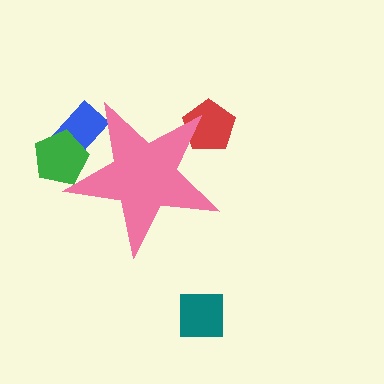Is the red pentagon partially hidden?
Yes, the red pentagon is partially hidden behind the pink star.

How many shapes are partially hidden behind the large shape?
3 shapes are partially hidden.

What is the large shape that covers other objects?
A pink star.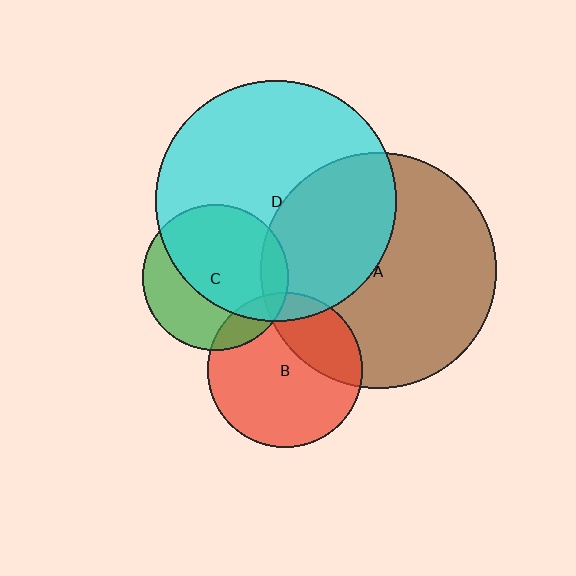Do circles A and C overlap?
Yes.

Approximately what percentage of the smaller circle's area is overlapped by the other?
Approximately 10%.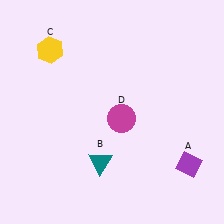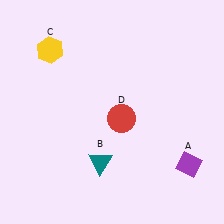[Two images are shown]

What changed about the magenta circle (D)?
In Image 1, D is magenta. In Image 2, it changed to red.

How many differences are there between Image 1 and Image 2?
There is 1 difference between the two images.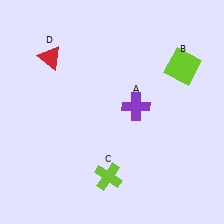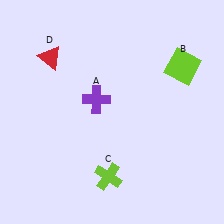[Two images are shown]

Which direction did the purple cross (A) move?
The purple cross (A) moved left.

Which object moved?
The purple cross (A) moved left.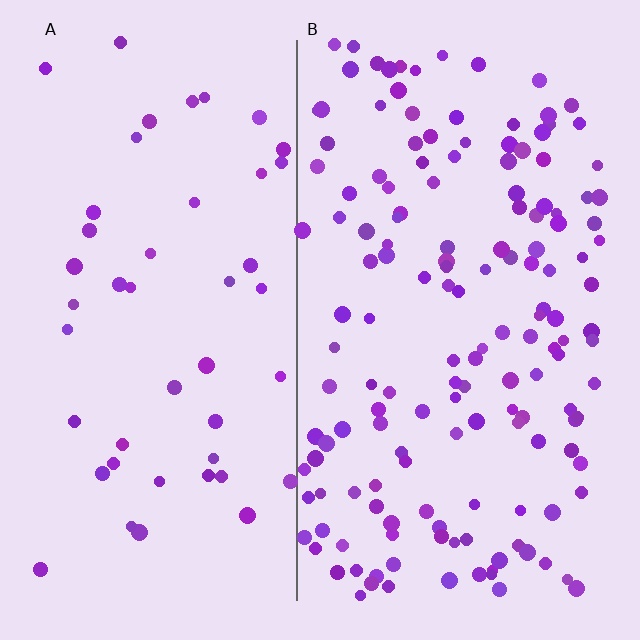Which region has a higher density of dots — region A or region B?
B (the right).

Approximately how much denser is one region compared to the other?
Approximately 3.4× — region B over region A.